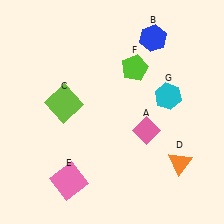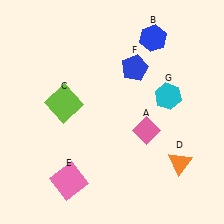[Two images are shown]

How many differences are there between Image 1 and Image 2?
There is 1 difference between the two images.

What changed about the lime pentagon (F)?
In Image 1, F is lime. In Image 2, it changed to blue.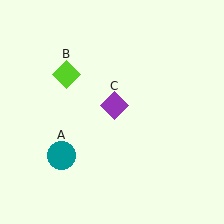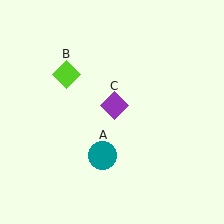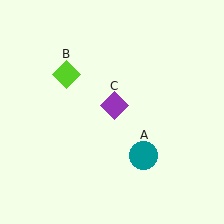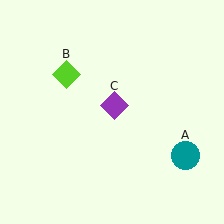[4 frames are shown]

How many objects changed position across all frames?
1 object changed position: teal circle (object A).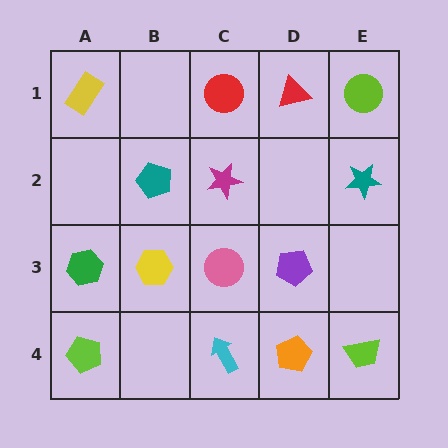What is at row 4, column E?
A lime trapezoid.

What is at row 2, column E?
A teal star.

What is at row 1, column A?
A yellow rectangle.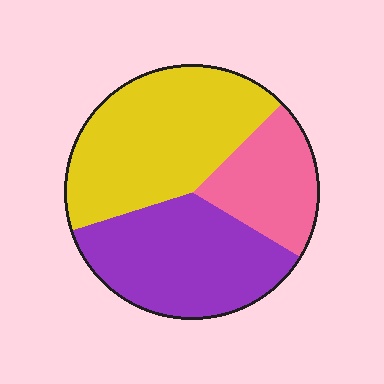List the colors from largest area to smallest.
From largest to smallest: yellow, purple, pink.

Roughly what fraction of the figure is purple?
Purple takes up about three eighths (3/8) of the figure.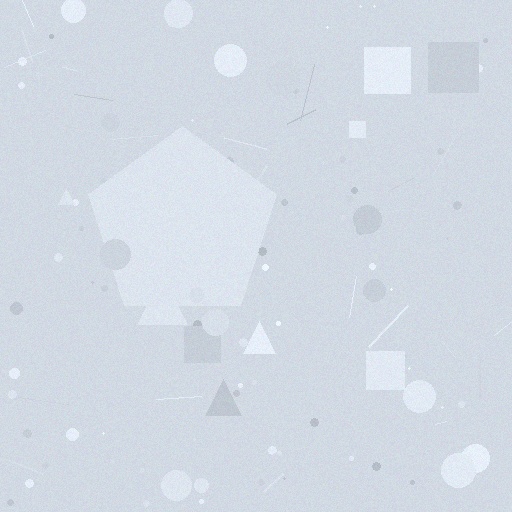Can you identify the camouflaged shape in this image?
The camouflaged shape is a pentagon.